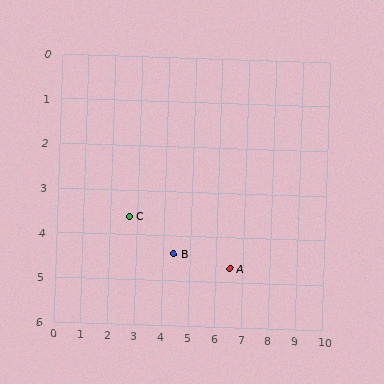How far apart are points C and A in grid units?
Points C and A are about 4.0 grid units apart.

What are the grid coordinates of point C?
Point C is at approximately (2.7, 3.6).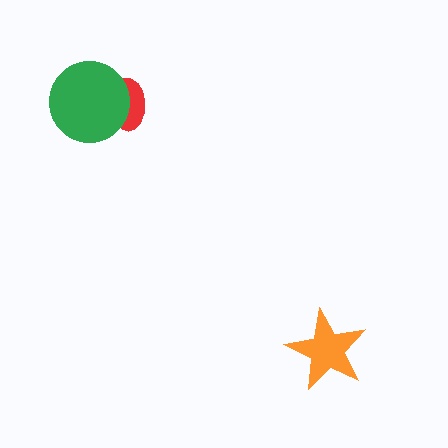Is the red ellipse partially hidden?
Yes, it is partially covered by another shape.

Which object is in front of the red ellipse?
The green circle is in front of the red ellipse.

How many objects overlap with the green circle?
1 object overlaps with the green circle.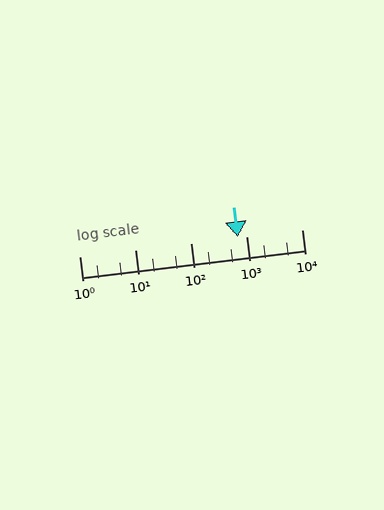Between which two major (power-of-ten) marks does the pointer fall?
The pointer is between 100 and 1000.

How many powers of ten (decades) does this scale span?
The scale spans 4 decades, from 1 to 10000.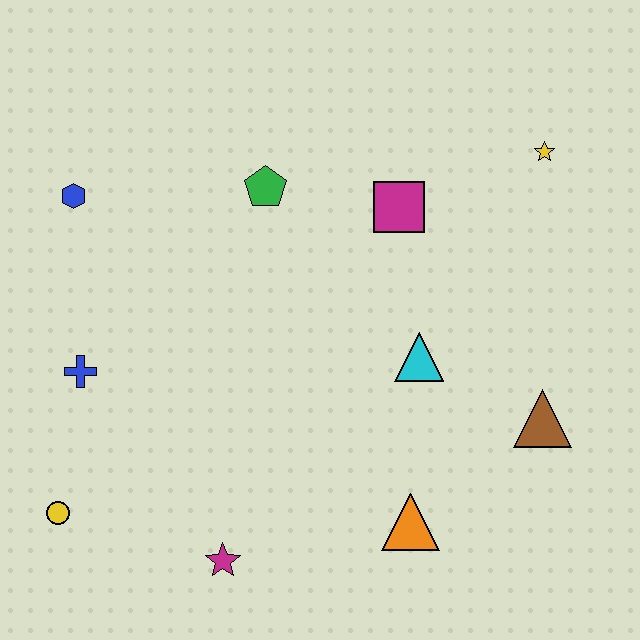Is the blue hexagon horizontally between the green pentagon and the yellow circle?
Yes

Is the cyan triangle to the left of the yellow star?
Yes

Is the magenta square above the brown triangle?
Yes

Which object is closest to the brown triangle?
The cyan triangle is closest to the brown triangle.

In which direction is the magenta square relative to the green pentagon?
The magenta square is to the right of the green pentagon.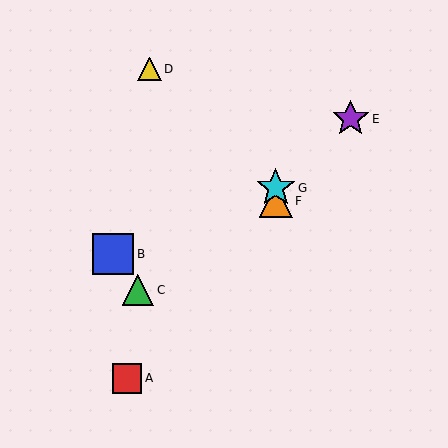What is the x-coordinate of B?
Object B is at x≈113.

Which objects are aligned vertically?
Objects F, G are aligned vertically.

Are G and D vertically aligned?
No, G is at x≈276 and D is at x≈149.